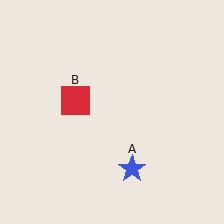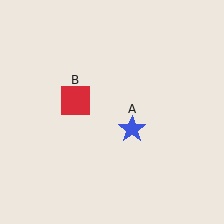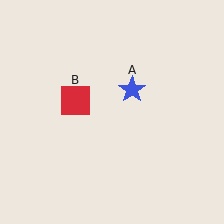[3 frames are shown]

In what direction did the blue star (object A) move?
The blue star (object A) moved up.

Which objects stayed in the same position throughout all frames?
Red square (object B) remained stationary.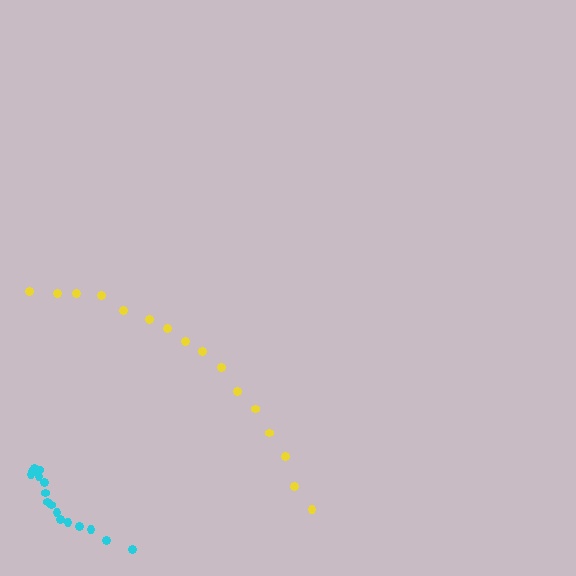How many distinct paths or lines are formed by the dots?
There are 2 distinct paths.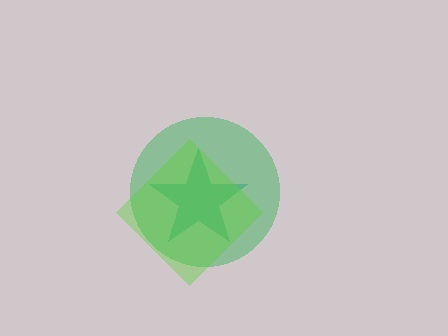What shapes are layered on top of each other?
The layered shapes are: a teal star, a green circle, a lime diamond.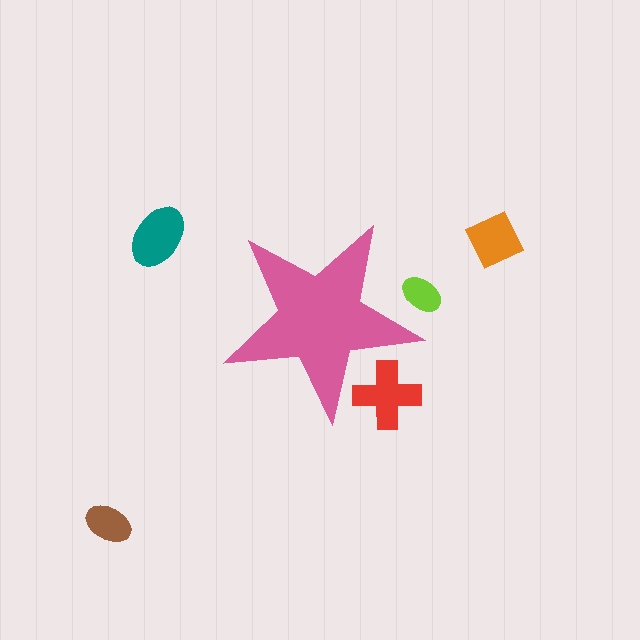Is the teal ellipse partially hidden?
No, the teal ellipse is fully visible.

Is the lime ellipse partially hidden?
Yes, the lime ellipse is partially hidden behind the pink star.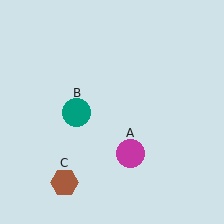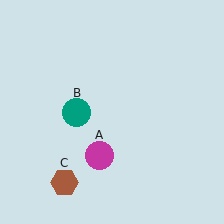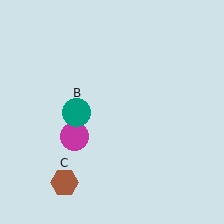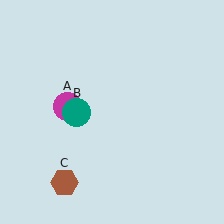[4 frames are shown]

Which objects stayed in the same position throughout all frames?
Teal circle (object B) and brown hexagon (object C) remained stationary.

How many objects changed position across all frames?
1 object changed position: magenta circle (object A).